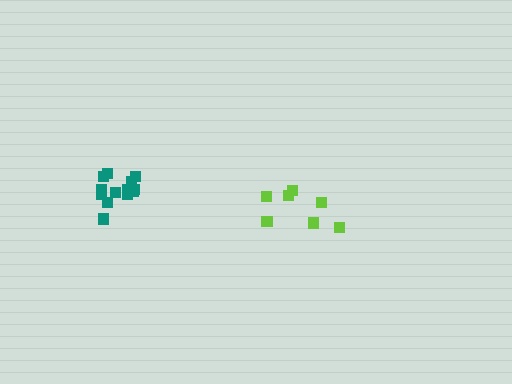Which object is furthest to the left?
The teal cluster is leftmost.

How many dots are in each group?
Group 1: 13 dots, Group 2: 7 dots (20 total).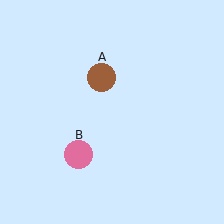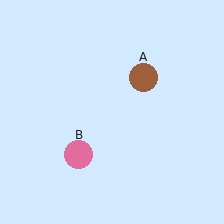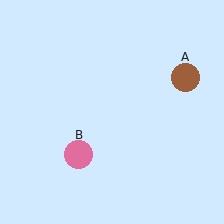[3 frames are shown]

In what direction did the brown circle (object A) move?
The brown circle (object A) moved right.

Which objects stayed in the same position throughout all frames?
Pink circle (object B) remained stationary.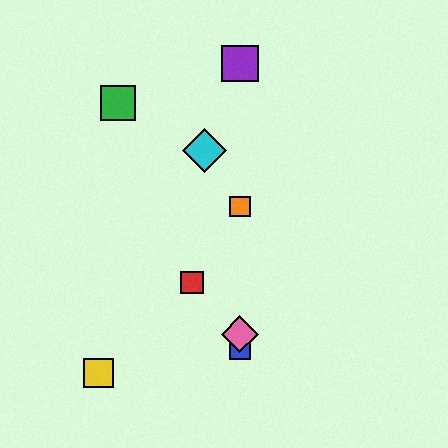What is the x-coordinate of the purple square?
The purple square is at x≈240.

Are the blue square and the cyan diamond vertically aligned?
No, the blue square is at x≈240 and the cyan diamond is at x≈204.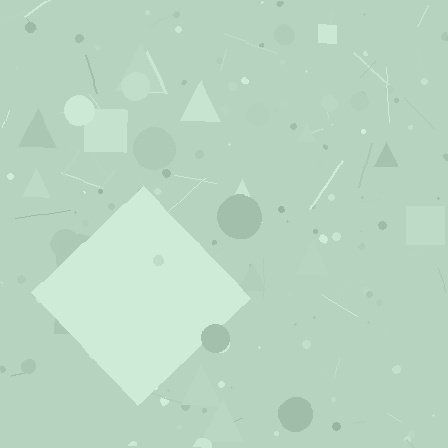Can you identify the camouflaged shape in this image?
The camouflaged shape is a diamond.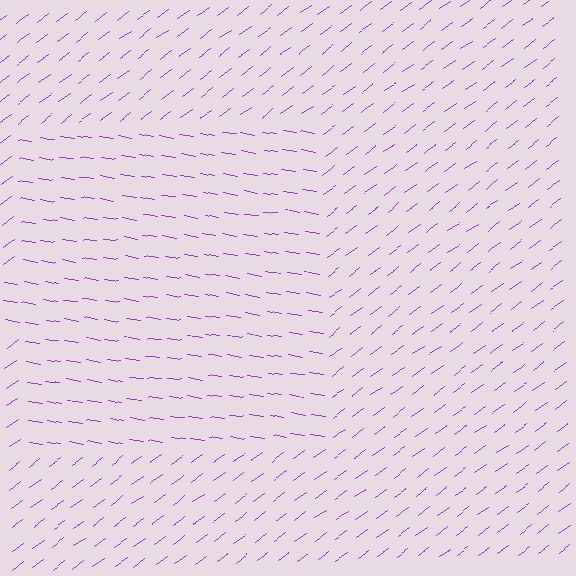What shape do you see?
I see a rectangle.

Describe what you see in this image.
The image is filled with small purple line segments. A rectangle region in the image has lines oriented differently from the surrounding lines, creating a visible texture boundary.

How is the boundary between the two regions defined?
The boundary is defined purely by a change in line orientation (approximately 45 degrees difference). All lines are the same color and thickness.